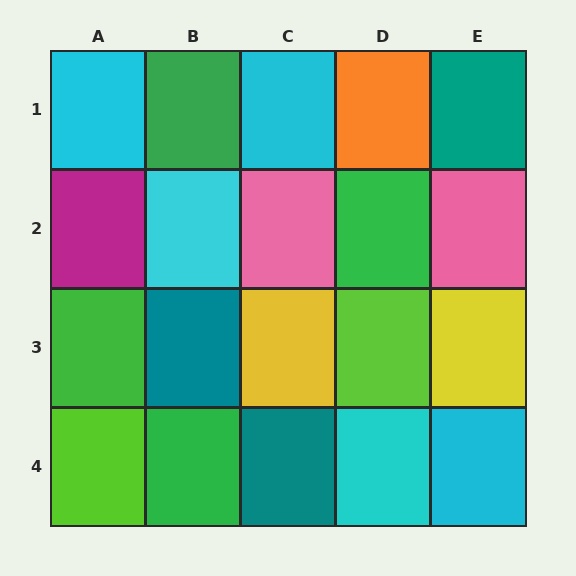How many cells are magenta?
1 cell is magenta.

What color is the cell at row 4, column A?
Lime.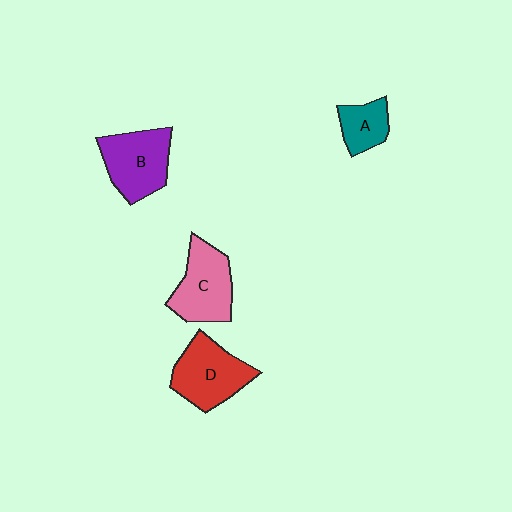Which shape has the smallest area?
Shape A (teal).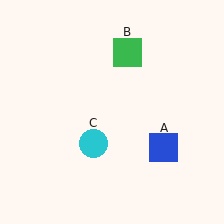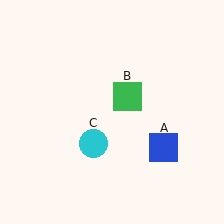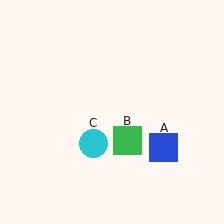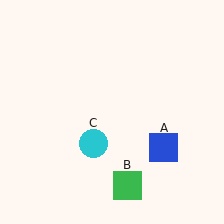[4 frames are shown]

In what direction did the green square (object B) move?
The green square (object B) moved down.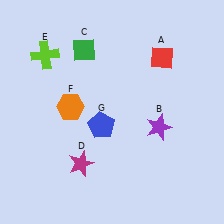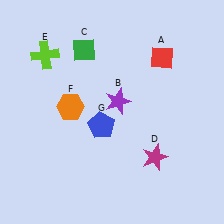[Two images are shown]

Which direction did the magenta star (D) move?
The magenta star (D) moved right.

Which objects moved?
The objects that moved are: the purple star (B), the magenta star (D).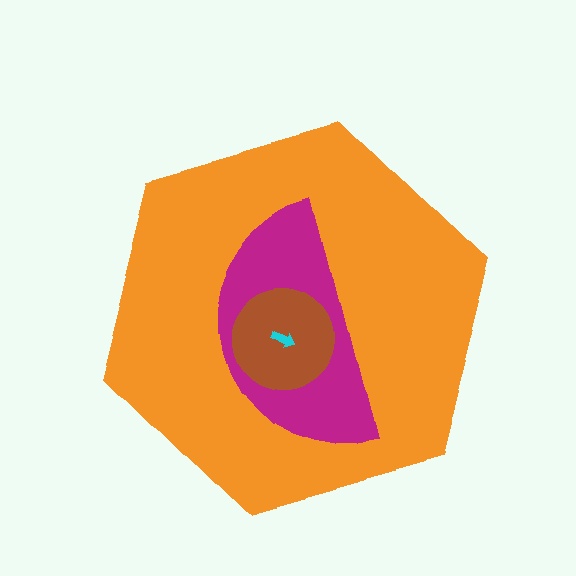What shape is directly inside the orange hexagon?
The magenta semicircle.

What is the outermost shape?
The orange hexagon.